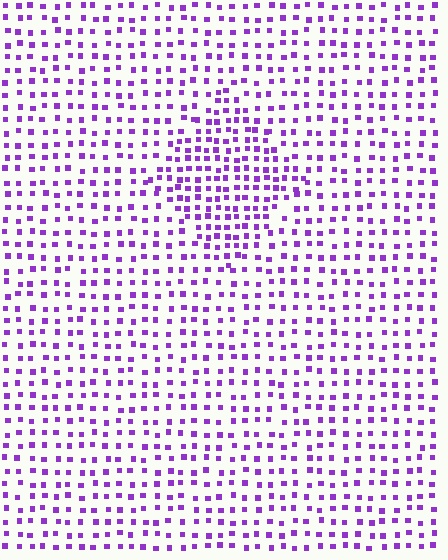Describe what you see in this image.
The image contains small purple elements arranged at two different densities. A diamond-shaped region is visible where the elements are more densely packed than the surrounding area.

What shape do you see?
I see a diamond.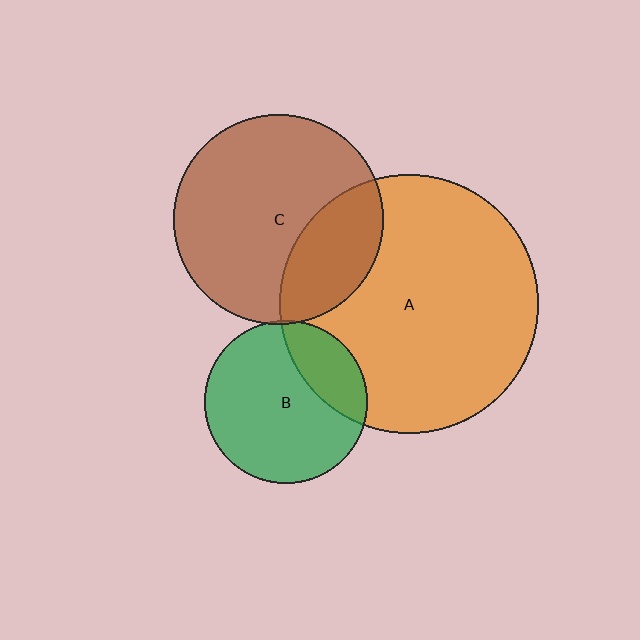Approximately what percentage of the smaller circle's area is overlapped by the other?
Approximately 25%.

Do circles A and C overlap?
Yes.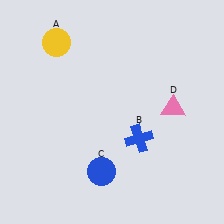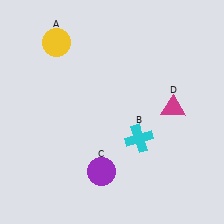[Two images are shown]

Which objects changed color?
B changed from blue to cyan. C changed from blue to purple. D changed from pink to magenta.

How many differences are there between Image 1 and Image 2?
There are 3 differences between the two images.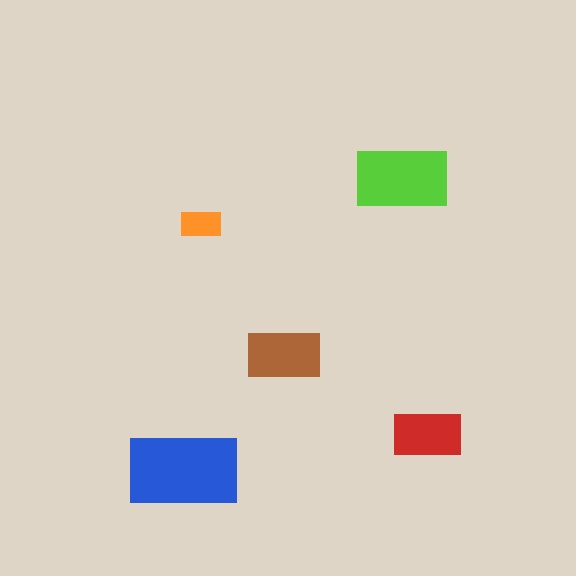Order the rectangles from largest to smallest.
the blue one, the lime one, the brown one, the red one, the orange one.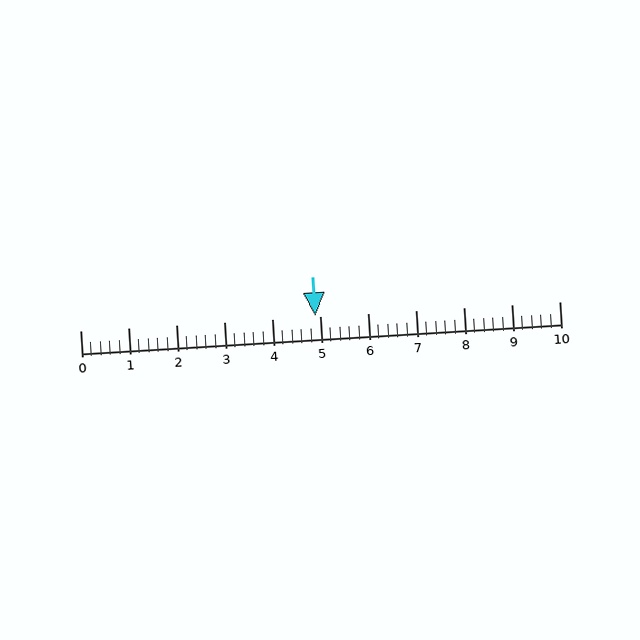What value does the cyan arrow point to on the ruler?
The cyan arrow points to approximately 4.9.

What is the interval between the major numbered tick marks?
The major tick marks are spaced 1 units apart.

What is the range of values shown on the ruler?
The ruler shows values from 0 to 10.